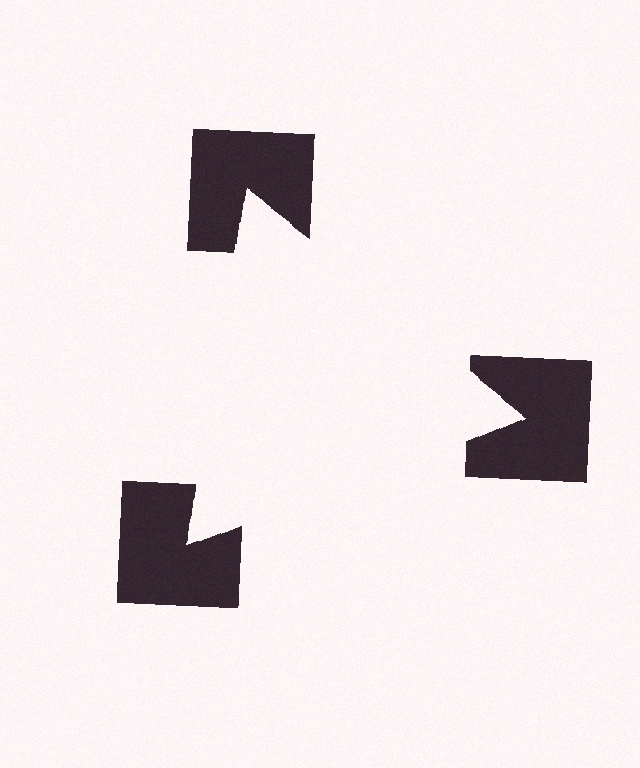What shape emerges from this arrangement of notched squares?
An illusory triangle — its edges are inferred from the aligned wedge cuts in the notched squares, not physically drawn.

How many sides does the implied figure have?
3 sides.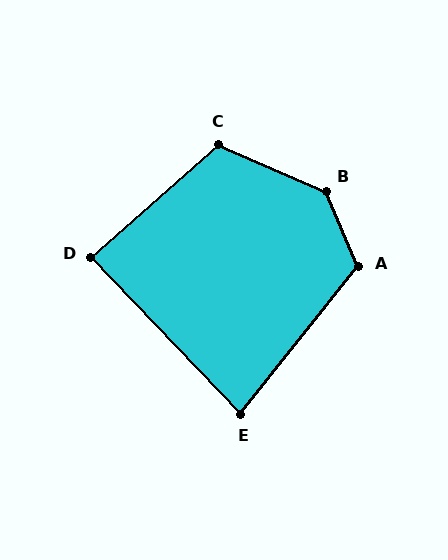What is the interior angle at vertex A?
Approximately 118 degrees (obtuse).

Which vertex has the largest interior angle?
B, at approximately 137 degrees.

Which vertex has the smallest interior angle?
E, at approximately 82 degrees.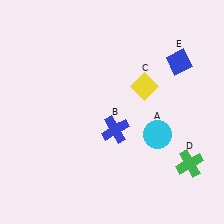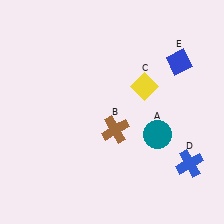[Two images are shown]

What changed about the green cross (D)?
In Image 1, D is green. In Image 2, it changed to blue.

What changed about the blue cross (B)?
In Image 1, B is blue. In Image 2, it changed to brown.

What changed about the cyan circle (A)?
In Image 1, A is cyan. In Image 2, it changed to teal.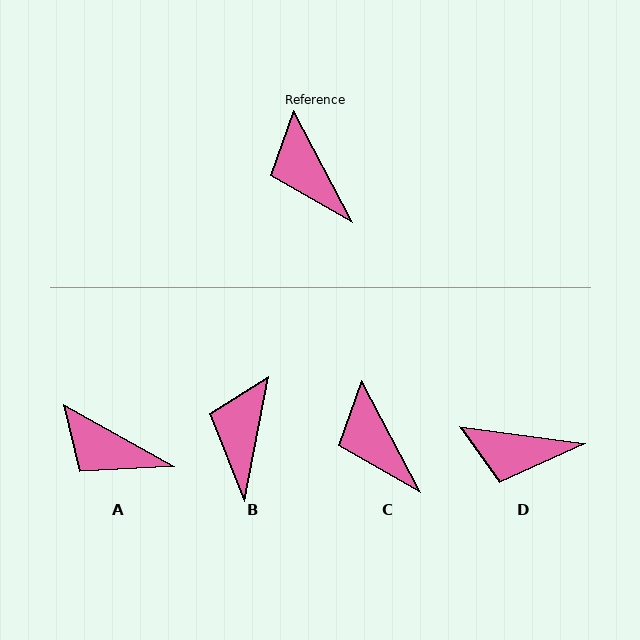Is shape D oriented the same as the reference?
No, it is off by about 54 degrees.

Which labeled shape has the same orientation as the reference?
C.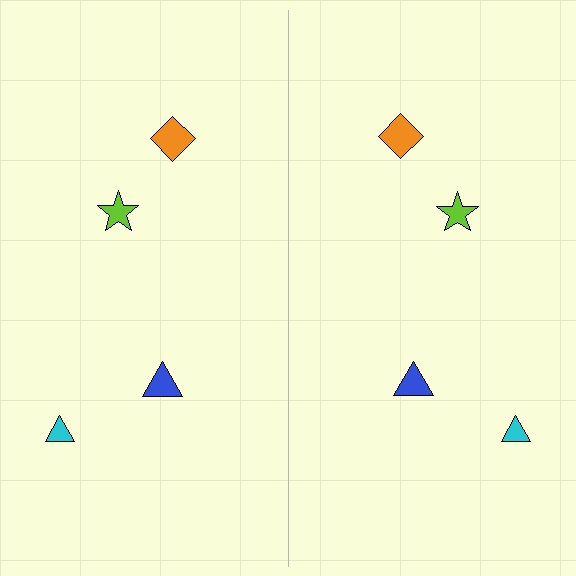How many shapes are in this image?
There are 8 shapes in this image.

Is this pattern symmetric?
Yes, this pattern has bilateral (reflection) symmetry.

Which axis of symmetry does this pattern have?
The pattern has a vertical axis of symmetry running through the center of the image.